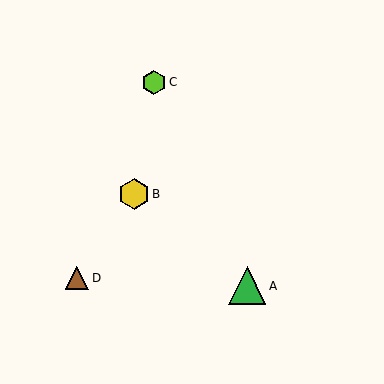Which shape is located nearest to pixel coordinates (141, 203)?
The yellow hexagon (labeled B) at (134, 194) is nearest to that location.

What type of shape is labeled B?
Shape B is a yellow hexagon.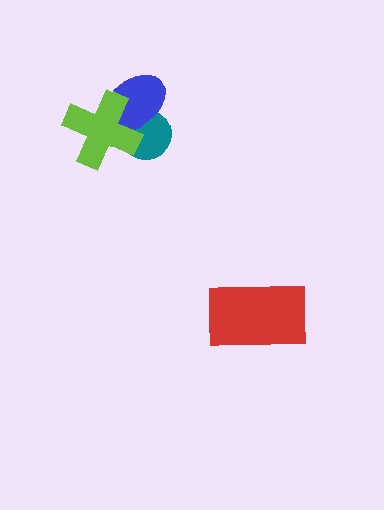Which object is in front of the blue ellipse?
The lime cross is in front of the blue ellipse.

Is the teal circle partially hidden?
Yes, it is partially covered by another shape.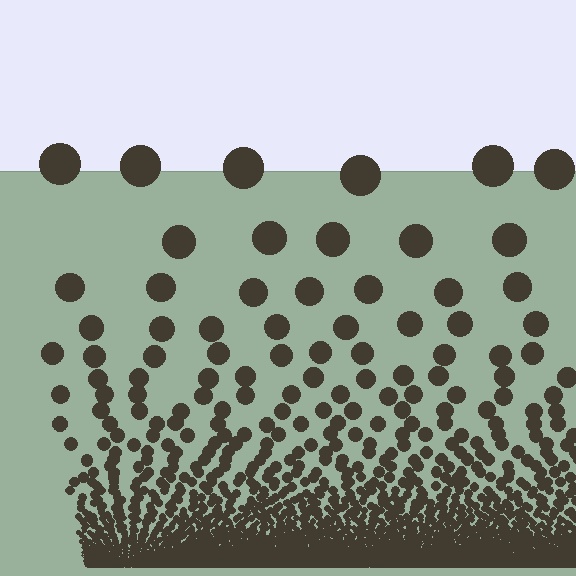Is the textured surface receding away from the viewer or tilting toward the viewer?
The surface appears to tilt toward the viewer. Texture elements get larger and sparser toward the top.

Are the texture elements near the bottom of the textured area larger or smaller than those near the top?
Smaller. The gradient is inverted — elements near the bottom are smaller and denser.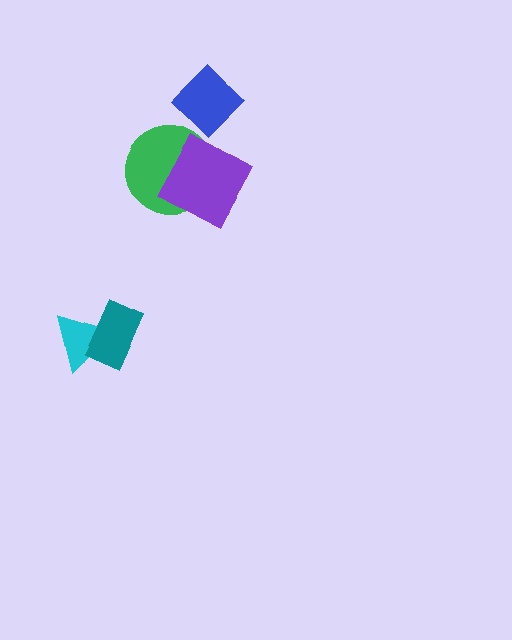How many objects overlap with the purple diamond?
1 object overlaps with the purple diamond.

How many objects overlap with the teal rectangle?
1 object overlaps with the teal rectangle.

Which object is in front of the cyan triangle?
The teal rectangle is in front of the cyan triangle.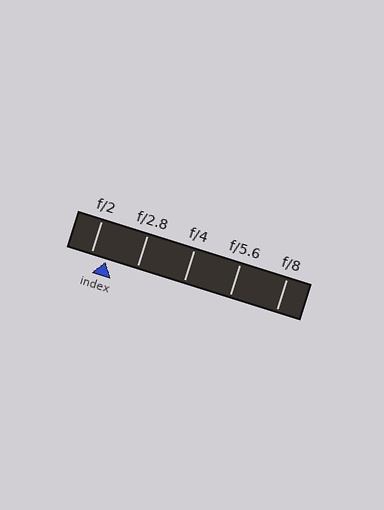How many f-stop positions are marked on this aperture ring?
There are 5 f-stop positions marked.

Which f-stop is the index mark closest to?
The index mark is closest to f/2.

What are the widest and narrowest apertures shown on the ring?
The widest aperture shown is f/2 and the narrowest is f/8.